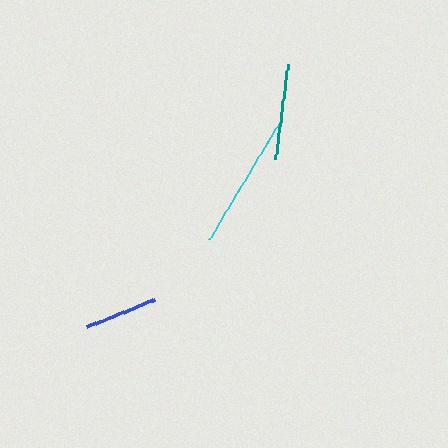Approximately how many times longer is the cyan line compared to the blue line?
The cyan line is approximately 1.9 times the length of the blue line.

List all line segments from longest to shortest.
From longest to shortest: cyan, teal, blue.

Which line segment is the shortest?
The blue line is the shortest at approximately 74 pixels.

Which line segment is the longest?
The cyan line is the longest at approximately 141 pixels.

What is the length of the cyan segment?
The cyan segment is approximately 141 pixels long.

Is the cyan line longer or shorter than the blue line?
The cyan line is longer than the blue line.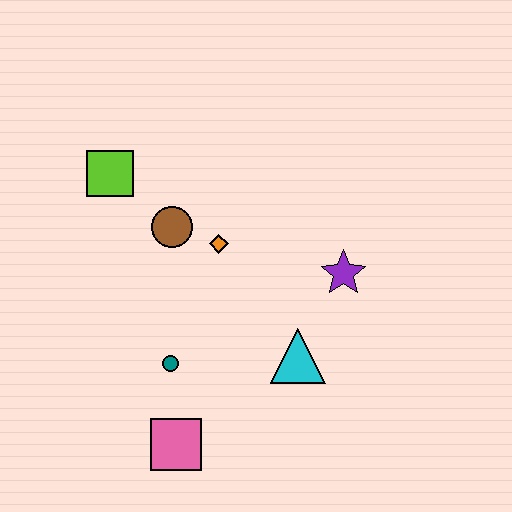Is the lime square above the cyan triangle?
Yes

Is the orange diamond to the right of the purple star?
No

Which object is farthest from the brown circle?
The pink square is farthest from the brown circle.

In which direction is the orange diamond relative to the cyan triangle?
The orange diamond is above the cyan triangle.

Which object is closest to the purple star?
The cyan triangle is closest to the purple star.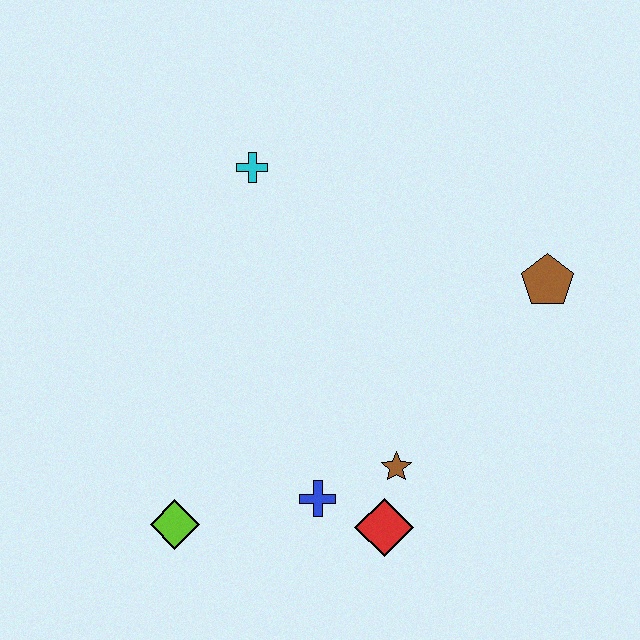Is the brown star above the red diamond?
Yes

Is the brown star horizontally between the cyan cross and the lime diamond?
No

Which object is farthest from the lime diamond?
The brown pentagon is farthest from the lime diamond.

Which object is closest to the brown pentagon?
The brown star is closest to the brown pentagon.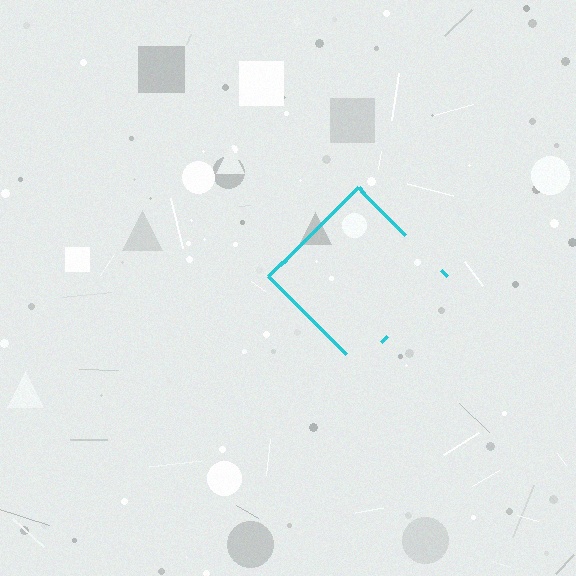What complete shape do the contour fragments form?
The contour fragments form a diamond.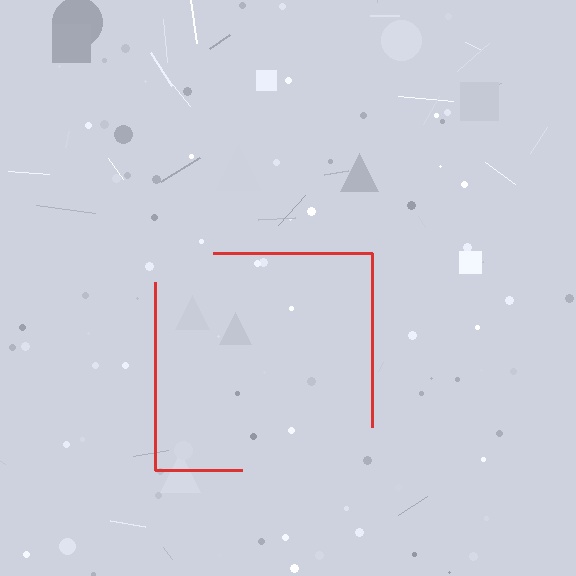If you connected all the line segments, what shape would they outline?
They would outline a square.